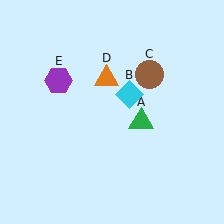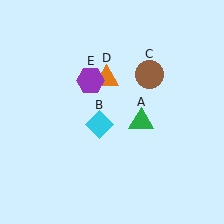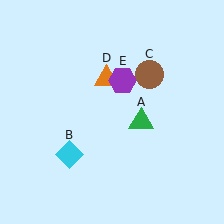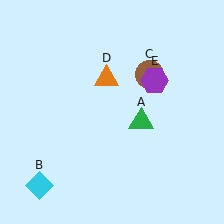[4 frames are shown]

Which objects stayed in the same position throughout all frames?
Green triangle (object A) and brown circle (object C) and orange triangle (object D) remained stationary.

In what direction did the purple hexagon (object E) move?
The purple hexagon (object E) moved right.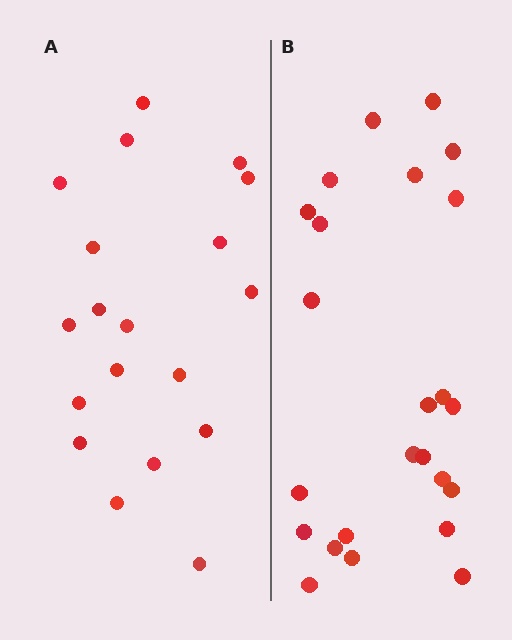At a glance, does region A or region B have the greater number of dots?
Region B (the right region) has more dots.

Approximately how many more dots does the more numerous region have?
Region B has about 5 more dots than region A.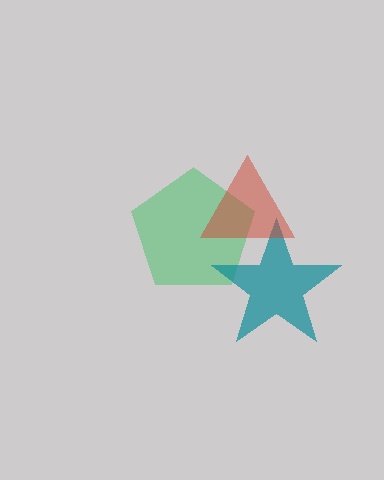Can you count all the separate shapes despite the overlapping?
Yes, there are 3 separate shapes.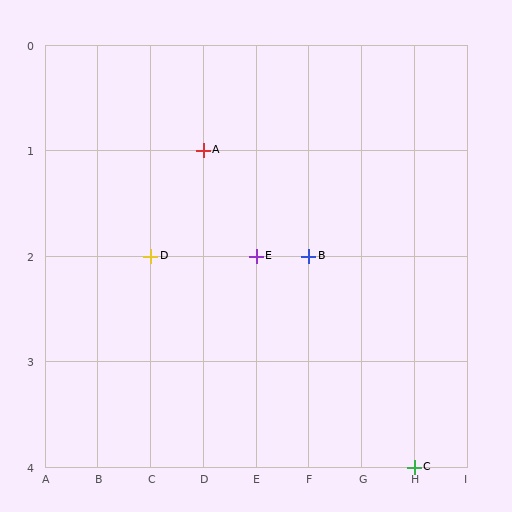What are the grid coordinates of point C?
Point C is at grid coordinates (H, 4).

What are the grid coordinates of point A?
Point A is at grid coordinates (D, 1).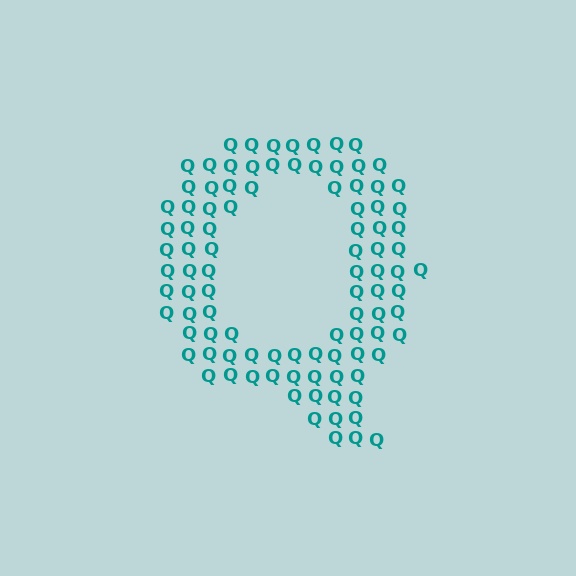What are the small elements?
The small elements are letter Q's.